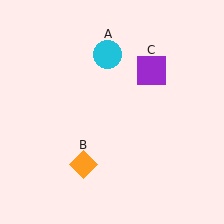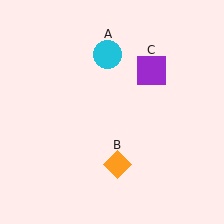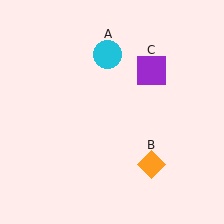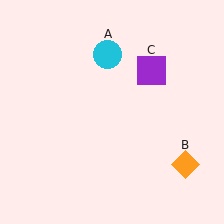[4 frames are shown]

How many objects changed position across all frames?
1 object changed position: orange diamond (object B).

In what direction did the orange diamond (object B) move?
The orange diamond (object B) moved right.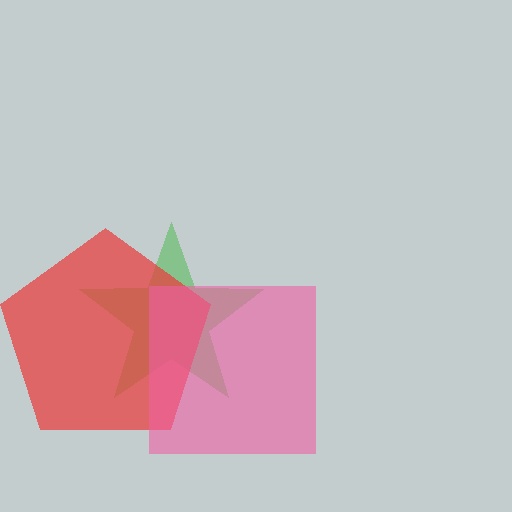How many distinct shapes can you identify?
There are 3 distinct shapes: a green star, a red pentagon, a pink square.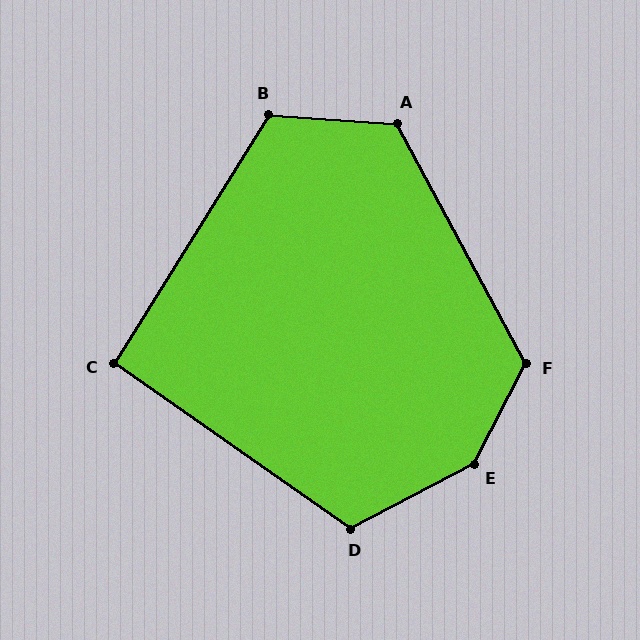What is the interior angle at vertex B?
Approximately 118 degrees (obtuse).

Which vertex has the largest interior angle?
E, at approximately 145 degrees.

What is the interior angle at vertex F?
Approximately 124 degrees (obtuse).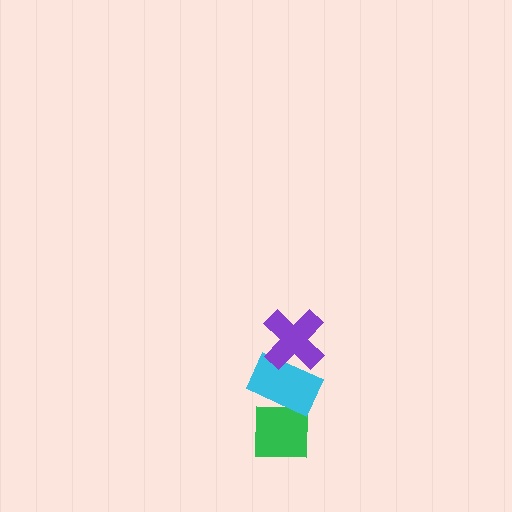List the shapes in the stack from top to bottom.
From top to bottom: the purple cross, the cyan rectangle, the green square.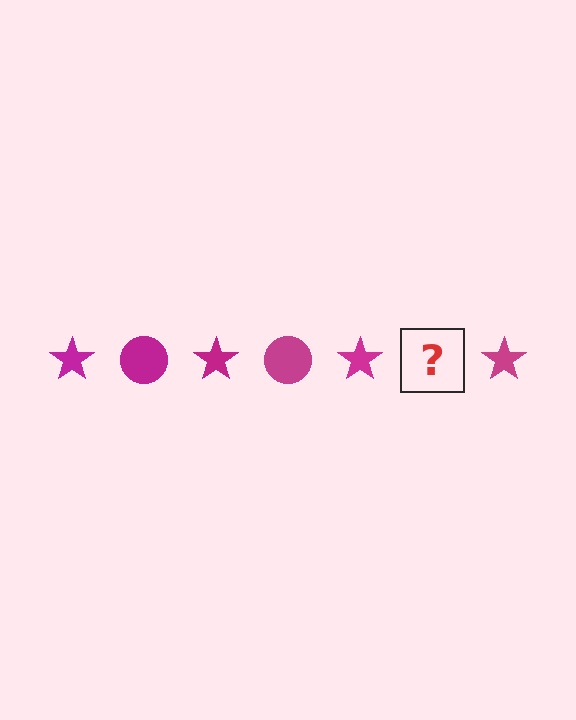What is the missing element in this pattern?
The missing element is a magenta circle.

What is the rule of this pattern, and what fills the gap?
The rule is that the pattern cycles through star, circle shapes in magenta. The gap should be filled with a magenta circle.